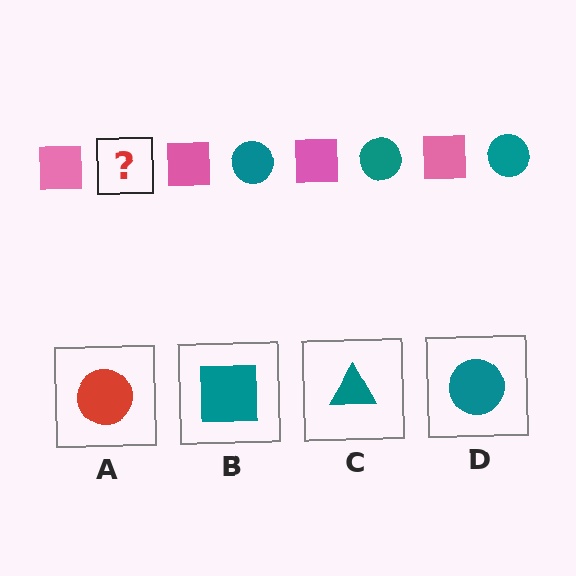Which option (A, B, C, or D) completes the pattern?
D.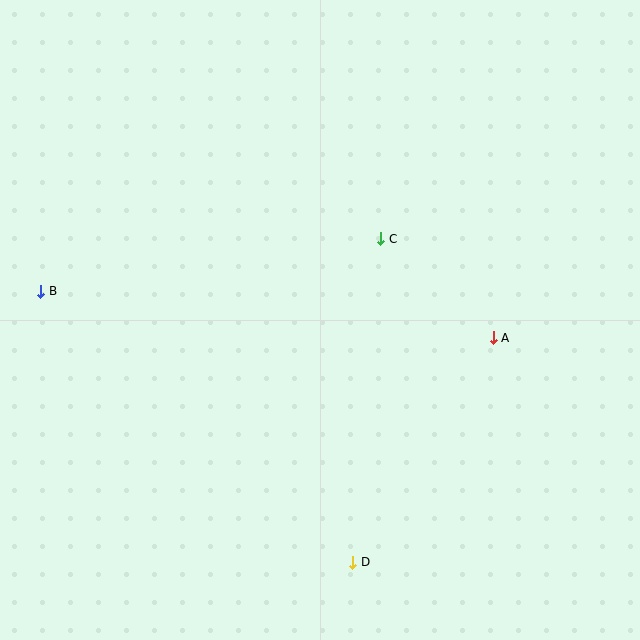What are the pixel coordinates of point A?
Point A is at (493, 338).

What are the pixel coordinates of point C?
Point C is at (381, 239).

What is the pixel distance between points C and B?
The distance between C and B is 344 pixels.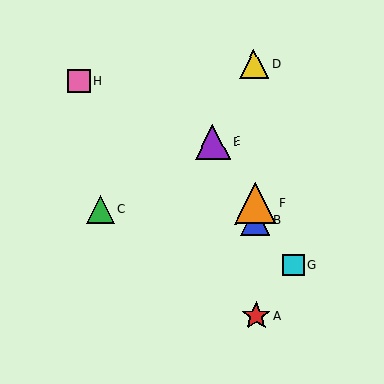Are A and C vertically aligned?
No, A is at x≈256 and C is at x≈100.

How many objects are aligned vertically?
4 objects (A, B, D, F) are aligned vertically.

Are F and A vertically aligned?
Yes, both are at x≈255.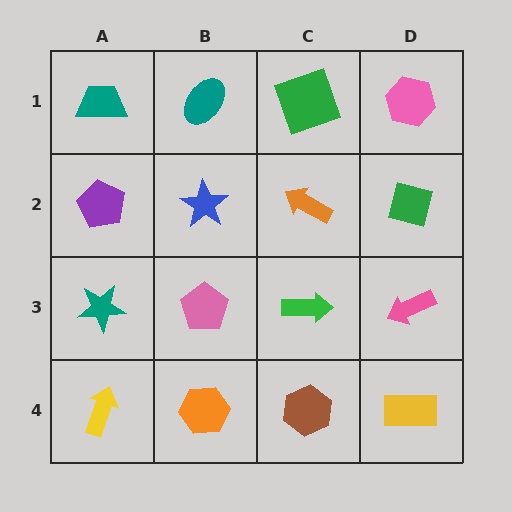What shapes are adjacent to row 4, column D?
A pink arrow (row 3, column D), a brown hexagon (row 4, column C).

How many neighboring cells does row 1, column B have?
3.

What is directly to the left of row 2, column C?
A blue star.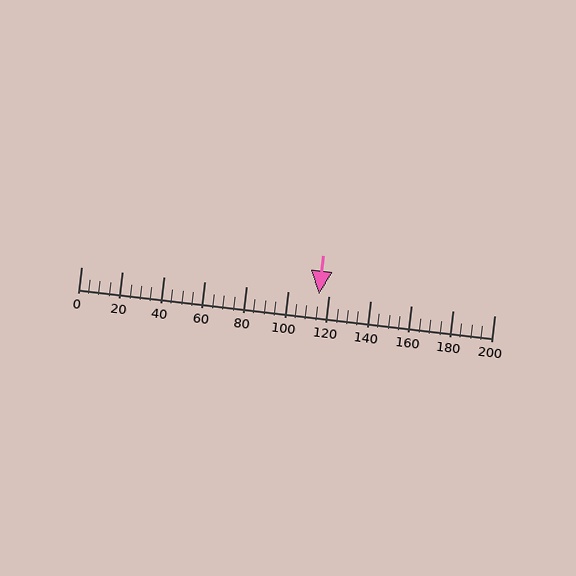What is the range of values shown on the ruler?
The ruler shows values from 0 to 200.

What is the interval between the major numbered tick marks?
The major tick marks are spaced 20 units apart.